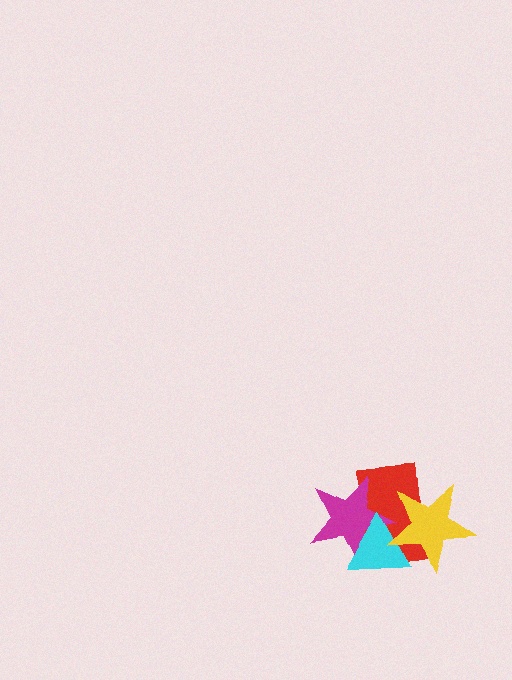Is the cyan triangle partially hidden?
Yes, it is partially covered by another shape.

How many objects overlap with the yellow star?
3 objects overlap with the yellow star.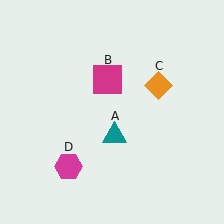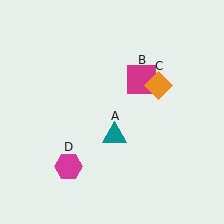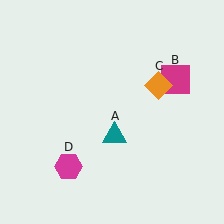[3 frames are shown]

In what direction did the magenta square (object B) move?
The magenta square (object B) moved right.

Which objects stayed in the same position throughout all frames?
Teal triangle (object A) and orange diamond (object C) and magenta hexagon (object D) remained stationary.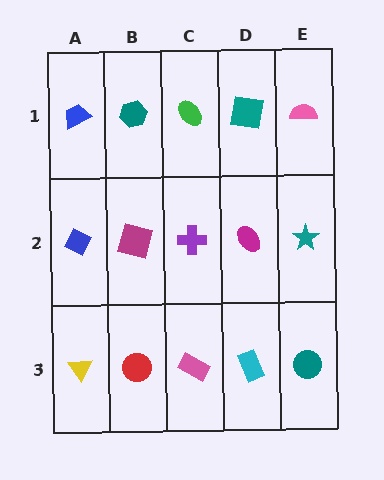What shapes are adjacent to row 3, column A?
A blue diamond (row 2, column A), a red circle (row 3, column B).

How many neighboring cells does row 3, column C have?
3.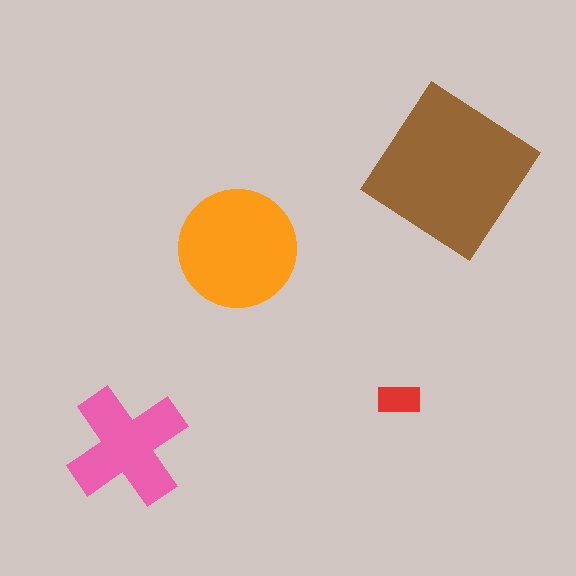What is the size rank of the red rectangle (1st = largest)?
4th.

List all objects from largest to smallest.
The brown diamond, the orange circle, the pink cross, the red rectangle.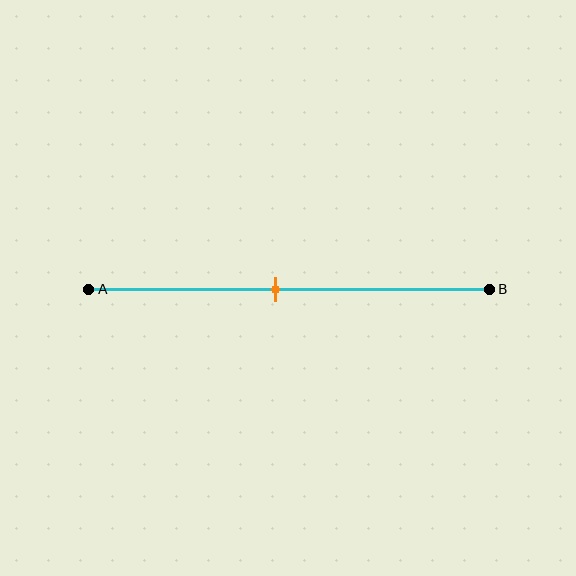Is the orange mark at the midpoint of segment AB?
No, the mark is at about 45% from A, not at the 50% midpoint.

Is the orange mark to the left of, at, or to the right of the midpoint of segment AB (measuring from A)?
The orange mark is to the left of the midpoint of segment AB.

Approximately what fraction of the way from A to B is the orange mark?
The orange mark is approximately 45% of the way from A to B.